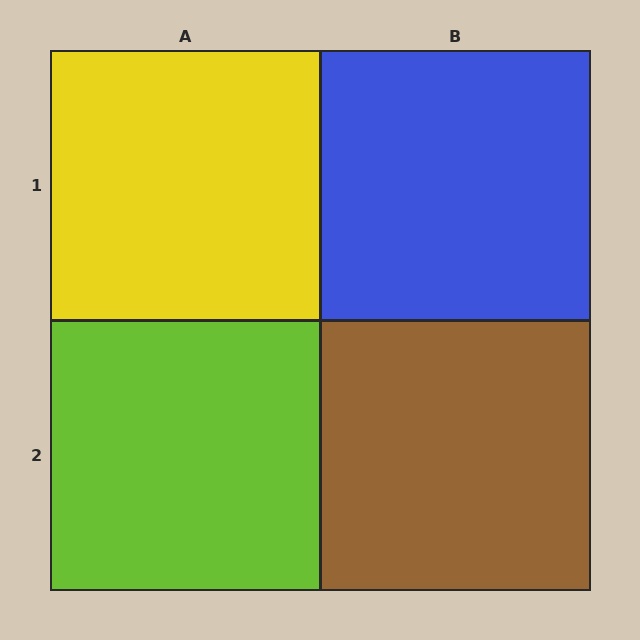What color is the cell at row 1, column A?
Yellow.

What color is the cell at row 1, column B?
Blue.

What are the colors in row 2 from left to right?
Lime, brown.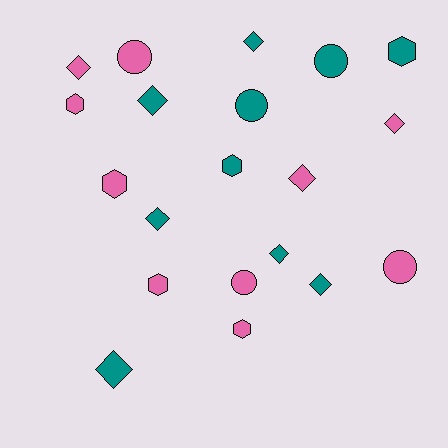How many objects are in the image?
There are 20 objects.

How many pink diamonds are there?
There are 3 pink diamonds.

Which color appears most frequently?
Pink, with 10 objects.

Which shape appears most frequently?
Diamond, with 9 objects.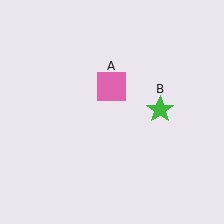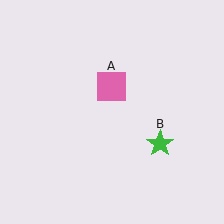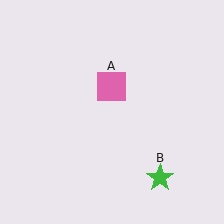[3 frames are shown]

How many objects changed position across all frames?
1 object changed position: green star (object B).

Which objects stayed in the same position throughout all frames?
Pink square (object A) remained stationary.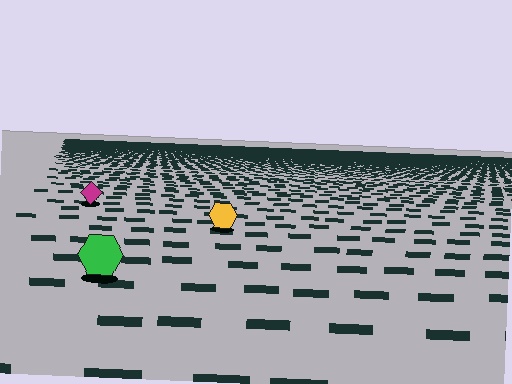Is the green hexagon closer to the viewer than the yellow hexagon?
Yes. The green hexagon is closer — you can tell from the texture gradient: the ground texture is coarser near it.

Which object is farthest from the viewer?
The magenta diamond is farthest from the viewer. It appears smaller and the ground texture around it is denser.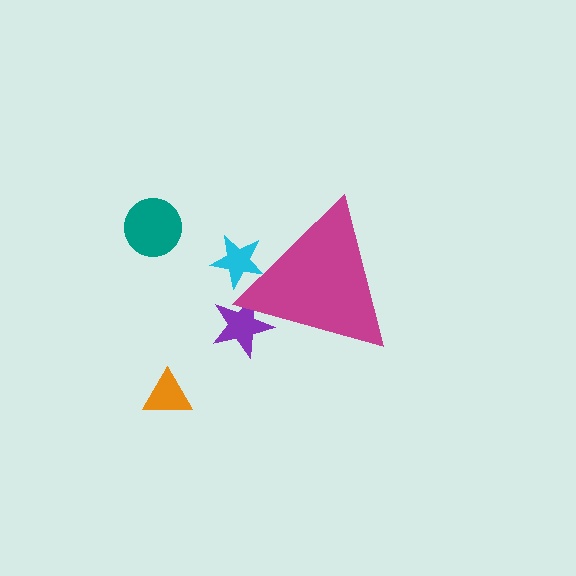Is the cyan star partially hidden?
Yes, the cyan star is partially hidden behind the magenta triangle.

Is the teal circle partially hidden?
No, the teal circle is fully visible.